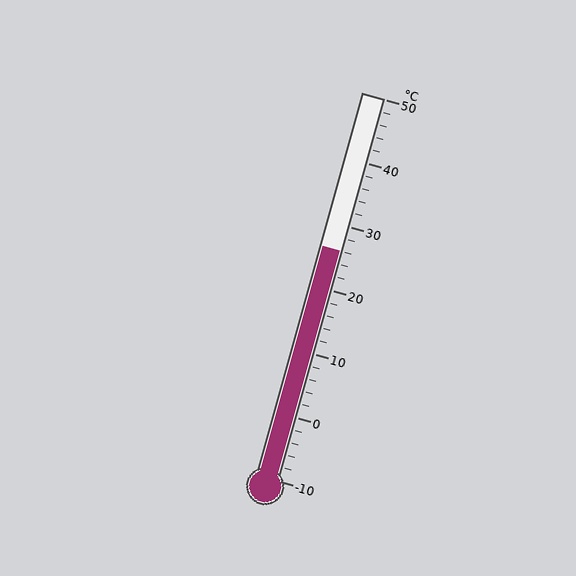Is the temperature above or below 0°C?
The temperature is above 0°C.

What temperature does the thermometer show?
The thermometer shows approximately 26°C.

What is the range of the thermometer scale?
The thermometer scale ranges from -10°C to 50°C.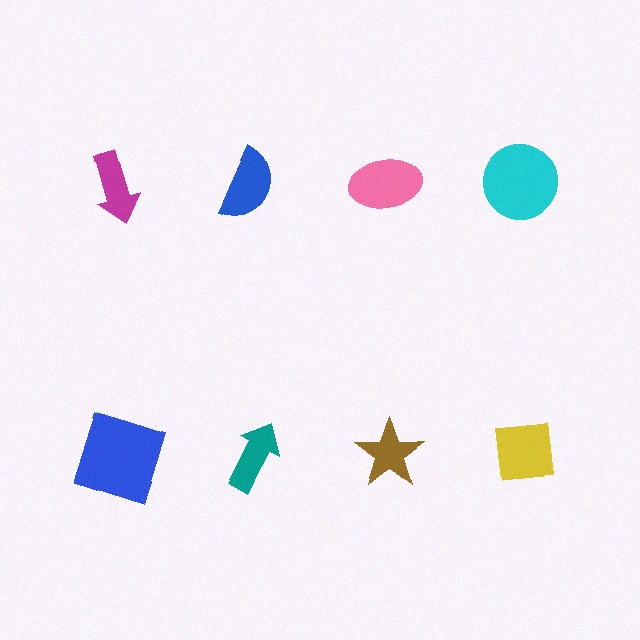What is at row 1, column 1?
A magenta arrow.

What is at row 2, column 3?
A brown star.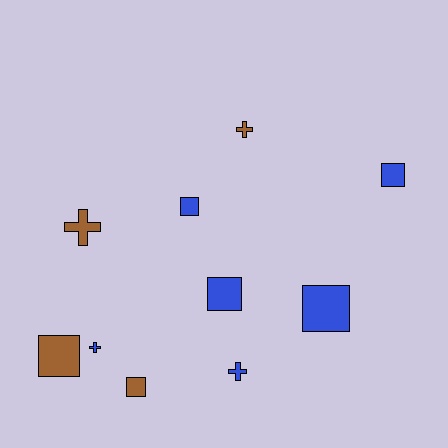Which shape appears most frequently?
Square, with 6 objects.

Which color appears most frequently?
Blue, with 6 objects.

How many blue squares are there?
There are 4 blue squares.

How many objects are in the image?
There are 10 objects.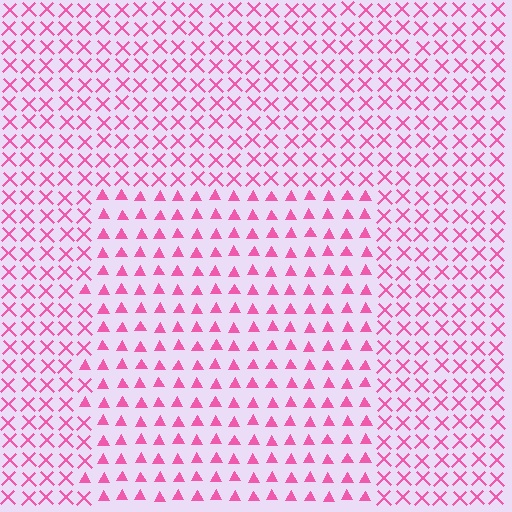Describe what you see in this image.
The image is filled with small pink elements arranged in a uniform grid. A rectangle-shaped region contains triangles, while the surrounding area contains X marks. The boundary is defined purely by the change in element shape.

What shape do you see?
I see a rectangle.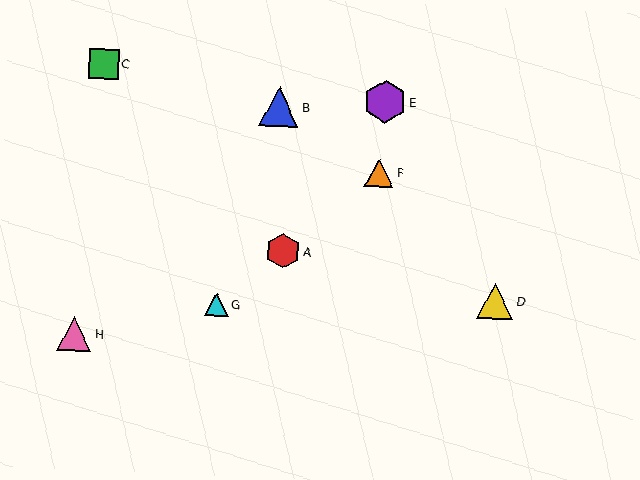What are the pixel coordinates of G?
Object G is at (216, 305).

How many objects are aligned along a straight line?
3 objects (A, F, G) are aligned along a straight line.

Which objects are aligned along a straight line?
Objects A, F, G are aligned along a straight line.